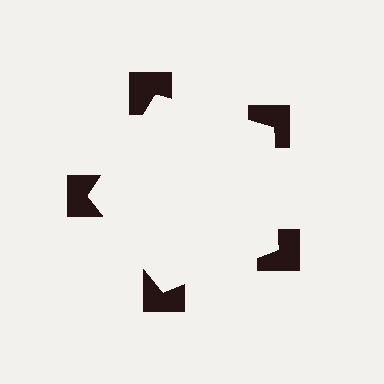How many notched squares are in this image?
There are 5 — one at each vertex of the illusory pentagon.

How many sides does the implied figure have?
5 sides.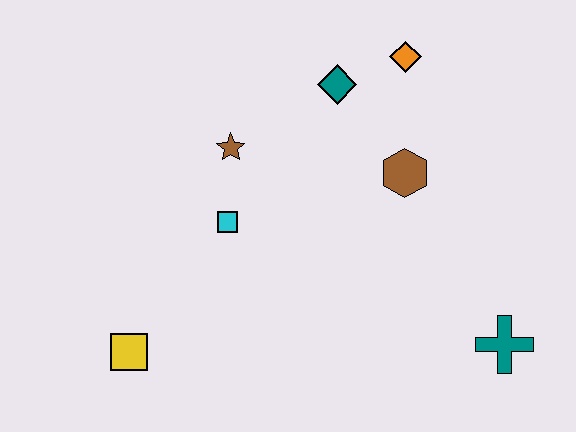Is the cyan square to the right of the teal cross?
No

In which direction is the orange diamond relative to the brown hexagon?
The orange diamond is above the brown hexagon.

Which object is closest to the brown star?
The cyan square is closest to the brown star.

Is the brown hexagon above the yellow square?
Yes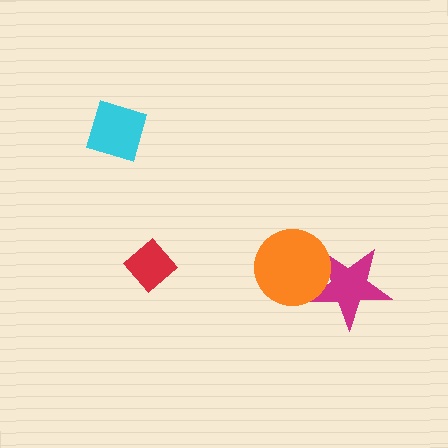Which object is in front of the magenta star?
The orange circle is in front of the magenta star.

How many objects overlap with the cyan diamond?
0 objects overlap with the cyan diamond.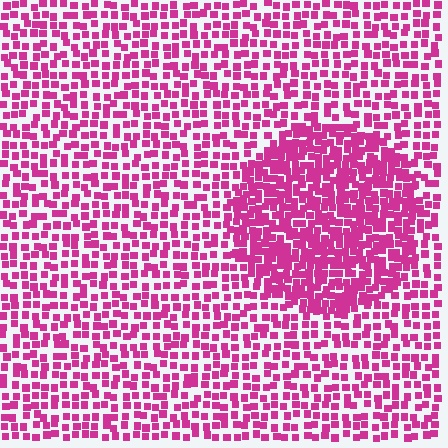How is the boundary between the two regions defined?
The boundary is defined by a change in element density (approximately 1.9x ratio). All elements are the same color, size, and shape.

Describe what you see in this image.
The image contains small magenta elements arranged at two different densities. A circle-shaped region is visible where the elements are more densely packed than the surrounding area.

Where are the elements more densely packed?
The elements are more densely packed inside the circle boundary.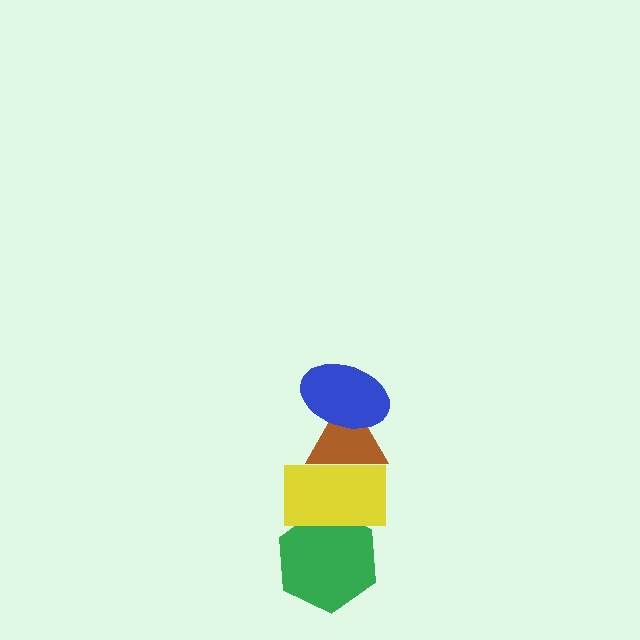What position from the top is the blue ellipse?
The blue ellipse is 1st from the top.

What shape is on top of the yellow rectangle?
The brown triangle is on top of the yellow rectangle.